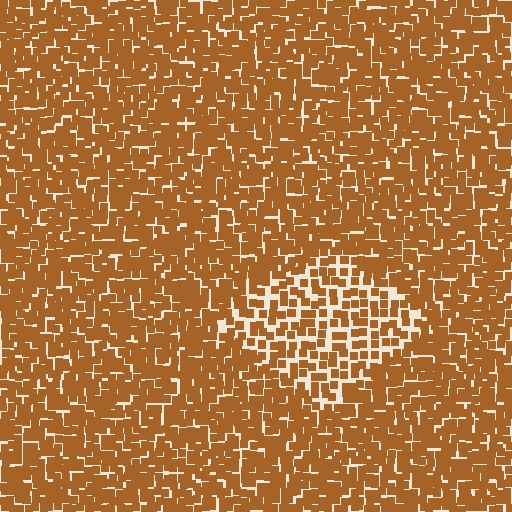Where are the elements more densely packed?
The elements are more densely packed outside the diamond boundary.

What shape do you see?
I see a diamond.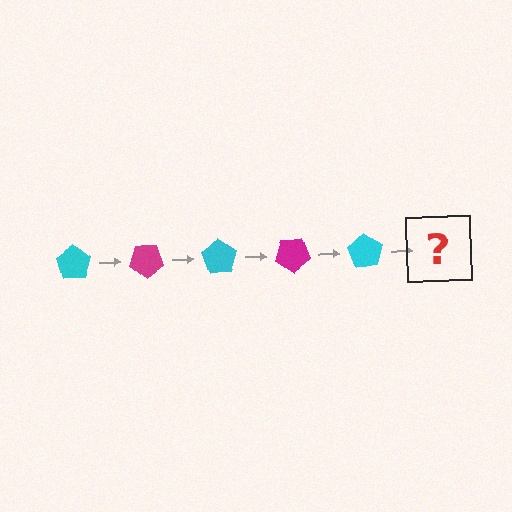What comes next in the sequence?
The next element should be a magenta pentagon, rotated 175 degrees from the start.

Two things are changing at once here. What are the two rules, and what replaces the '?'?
The two rules are that it rotates 35 degrees each step and the color cycles through cyan and magenta. The '?' should be a magenta pentagon, rotated 175 degrees from the start.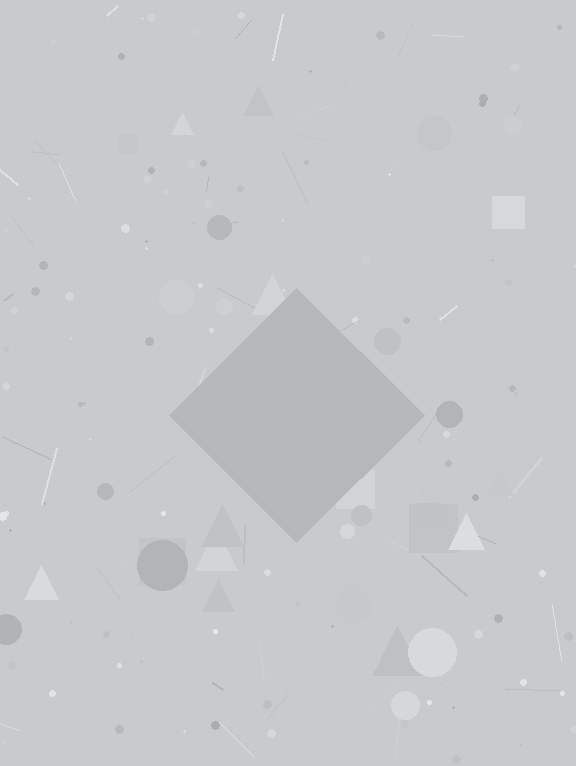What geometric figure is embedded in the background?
A diamond is embedded in the background.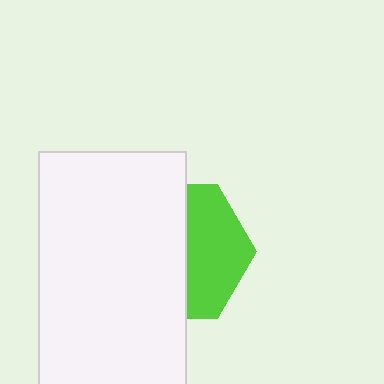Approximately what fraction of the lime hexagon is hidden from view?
Roughly 57% of the lime hexagon is hidden behind the white rectangle.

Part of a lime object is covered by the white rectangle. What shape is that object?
It is a hexagon.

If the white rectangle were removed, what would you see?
You would see the complete lime hexagon.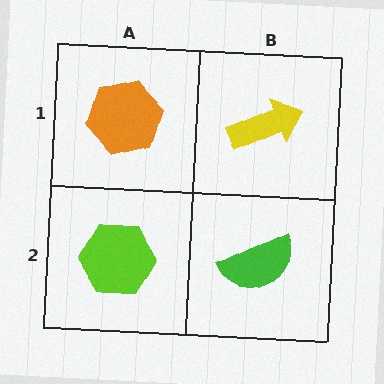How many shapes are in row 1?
2 shapes.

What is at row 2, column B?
A green semicircle.